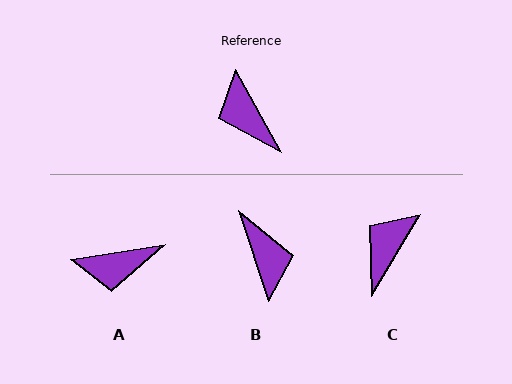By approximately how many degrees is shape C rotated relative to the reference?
Approximately 60 degrees clockwise.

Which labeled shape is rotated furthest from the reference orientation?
B, about 170 degrees away.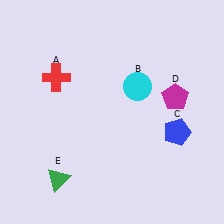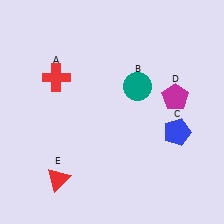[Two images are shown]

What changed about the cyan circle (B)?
In Image 1, B is cyan. In Image 2, it changed to teal.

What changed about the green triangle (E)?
In Image 1, E is green. In Image 2, it changed to red.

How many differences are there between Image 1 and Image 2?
There are 2 differences between the two images.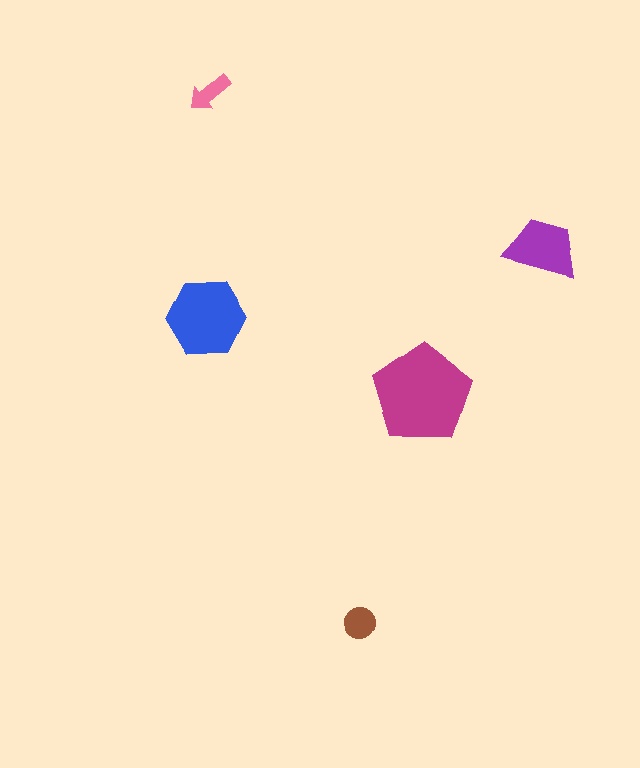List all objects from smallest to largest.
The pink arrow, the brown circle, the purple trapezoid, the blue hexagon, the magenta pentagon.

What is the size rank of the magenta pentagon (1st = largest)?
1st.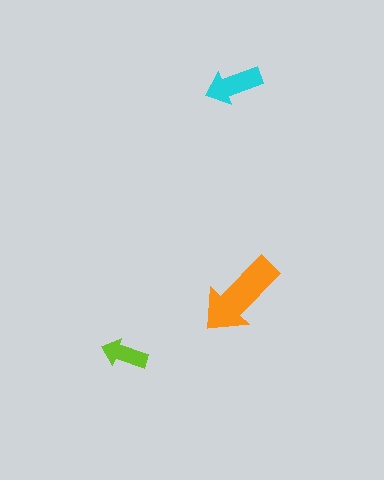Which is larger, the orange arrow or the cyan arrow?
The orange one.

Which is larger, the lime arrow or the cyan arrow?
The cyan one.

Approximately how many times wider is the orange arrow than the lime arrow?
About 2 times wider.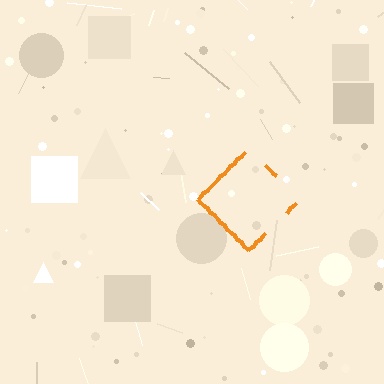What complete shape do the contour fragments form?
The contour fragments form a diamond.